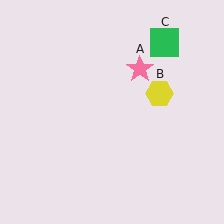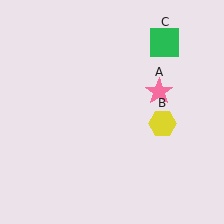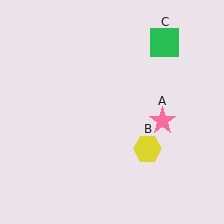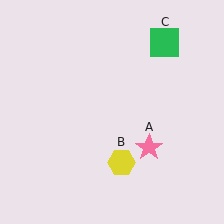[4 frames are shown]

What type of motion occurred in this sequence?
The pink star (object A), yellow hexagon (object B) rotated clockwise around the center of the scene.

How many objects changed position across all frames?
2 objects changed position: pink star (object A), yellow hexagon (object B).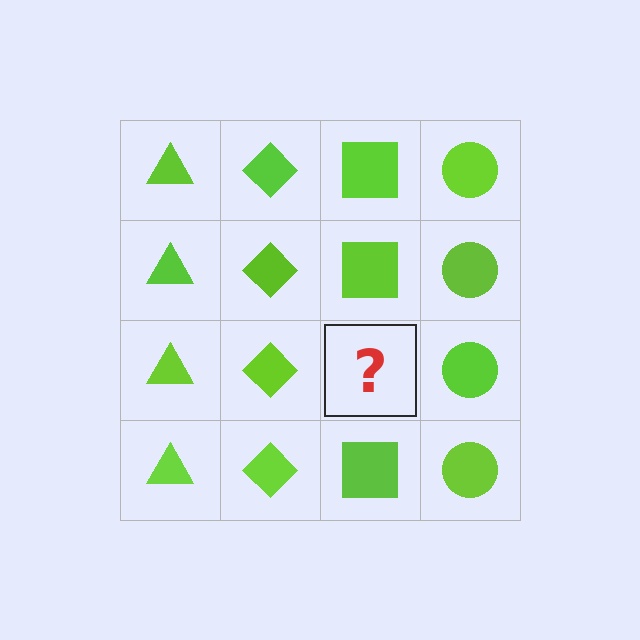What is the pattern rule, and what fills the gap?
The rule is that each column has a consistent shape. The gap should be filled with a lime square.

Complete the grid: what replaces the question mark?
The question mark should be replaced with a lime square.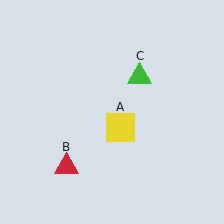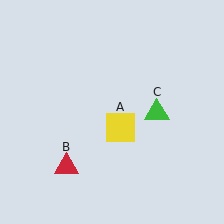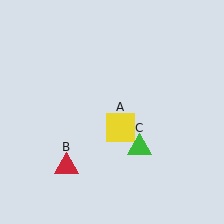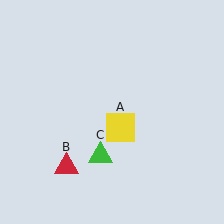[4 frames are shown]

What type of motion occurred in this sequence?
The green triangle (object C) rotated clockwise around the center of the scene.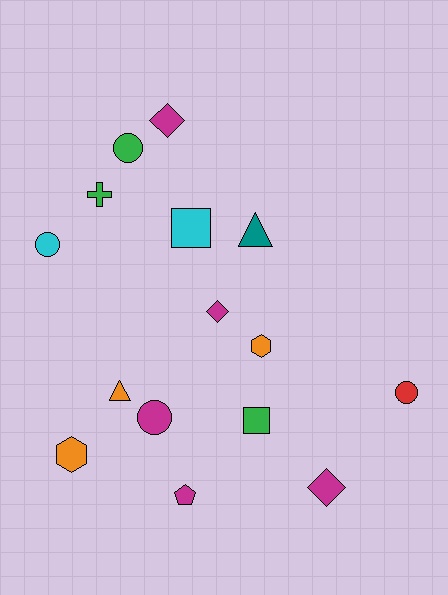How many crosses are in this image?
There is 1 cross.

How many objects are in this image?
There are 15 objects.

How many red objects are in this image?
There is 1 red object.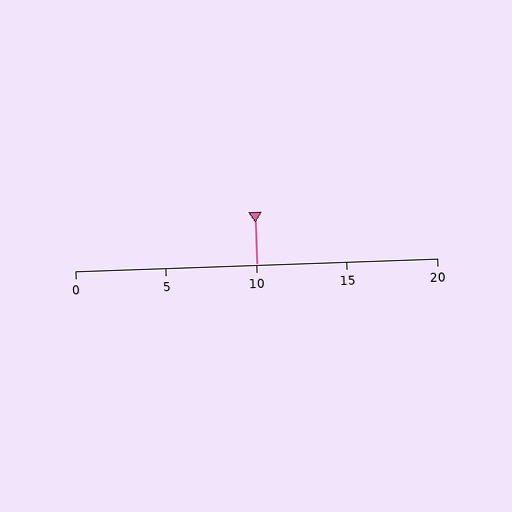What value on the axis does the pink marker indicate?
The marker indicates approximately 10.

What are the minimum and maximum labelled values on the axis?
The axis runs from 0 to 20.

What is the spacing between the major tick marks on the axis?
The major ticks are spaced 5 apart.